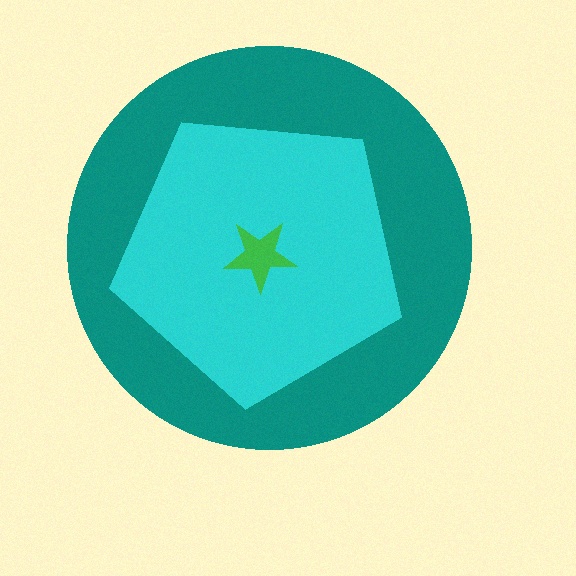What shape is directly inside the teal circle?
The cyan pentagon.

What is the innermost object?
The green star.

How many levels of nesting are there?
3.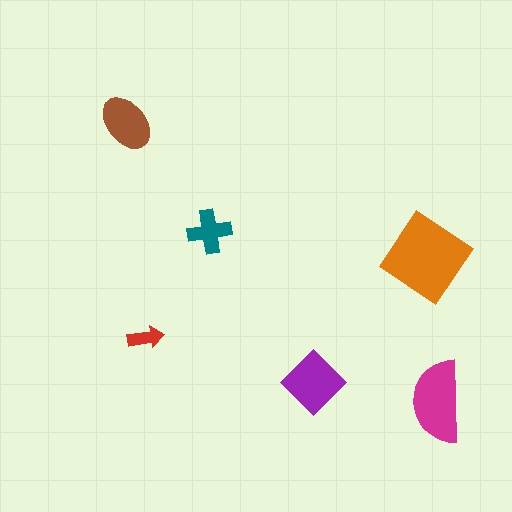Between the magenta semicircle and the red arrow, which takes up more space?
The magenta semicircle.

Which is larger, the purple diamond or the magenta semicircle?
The magenta semicircle.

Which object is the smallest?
The red arrow.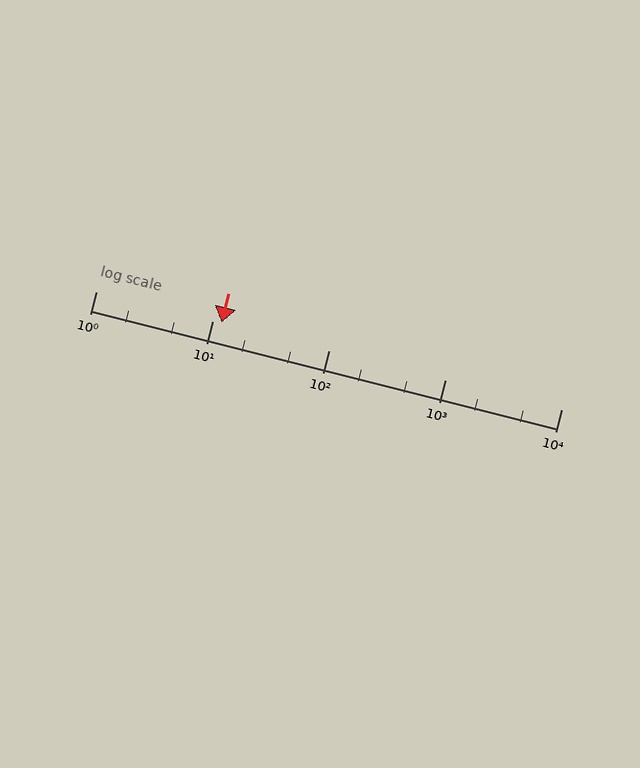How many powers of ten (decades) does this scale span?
The scale spans 4 decades, from 1 to 10000.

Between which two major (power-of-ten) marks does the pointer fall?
The pointer is between 10 and 100.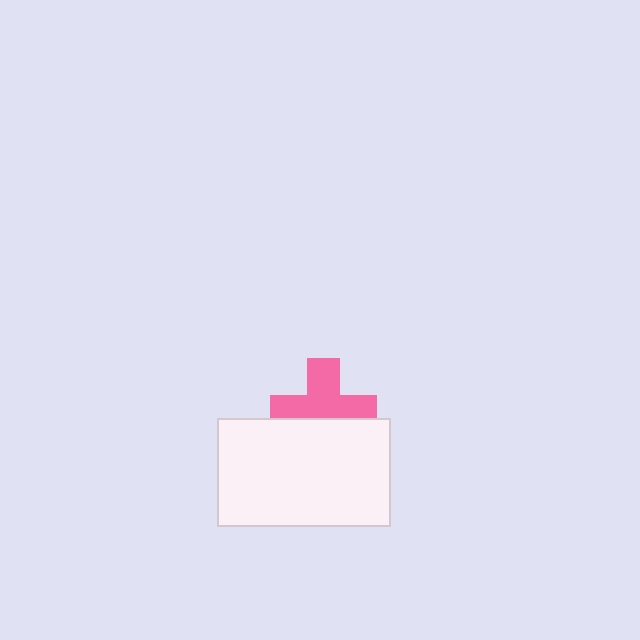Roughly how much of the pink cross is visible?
About half of it is visible (roughly 61%).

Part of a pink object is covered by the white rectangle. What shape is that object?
It is a cross.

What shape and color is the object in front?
The object in front is a white rectangle.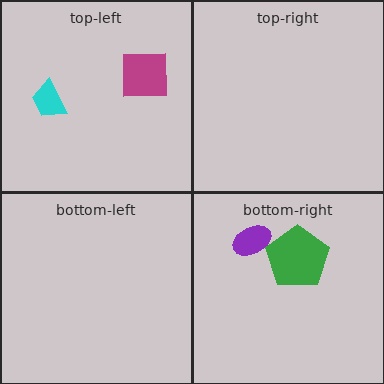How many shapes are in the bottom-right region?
2.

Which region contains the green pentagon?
The bottom-right region.